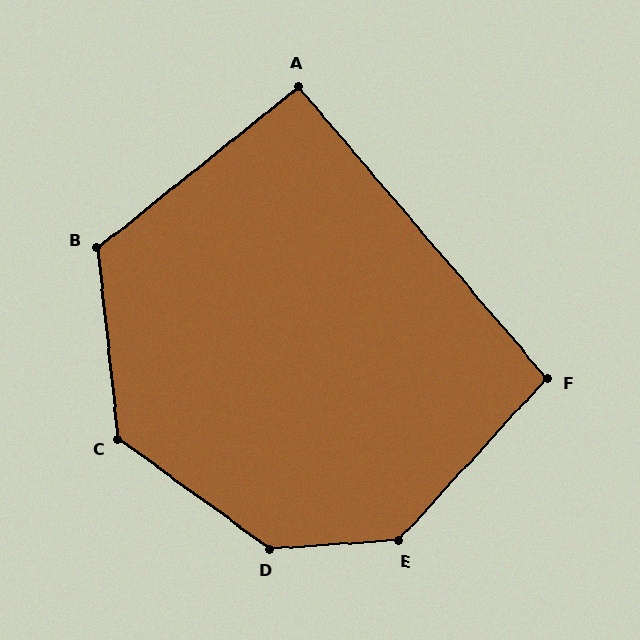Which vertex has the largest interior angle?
D, at approximately 140 degrees.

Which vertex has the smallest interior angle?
A, at approximately 92 degrees.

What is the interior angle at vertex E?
Approximately 136 degrees (obtuse).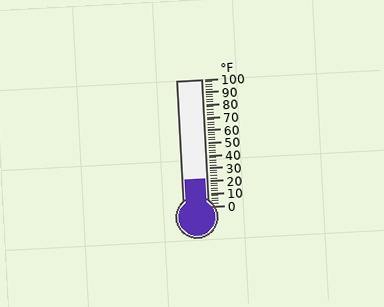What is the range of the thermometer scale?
The thermometer scale ranges from 0°F to 100°F.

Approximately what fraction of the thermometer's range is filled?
The thermometer is filled to approximately 20% of its range.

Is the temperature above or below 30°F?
The temperature is below 30°F.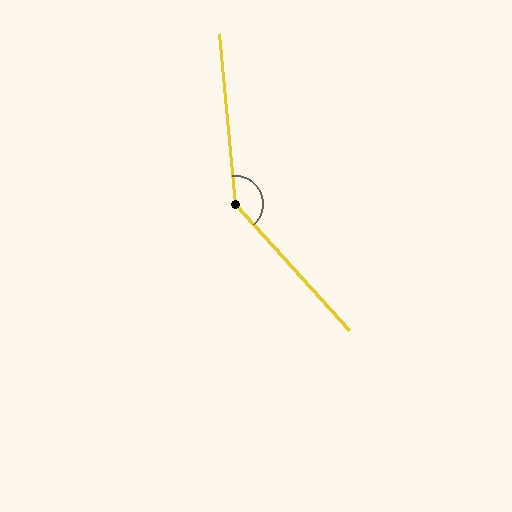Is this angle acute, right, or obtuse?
It is obtuse.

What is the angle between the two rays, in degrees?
Approximately 144 degrees.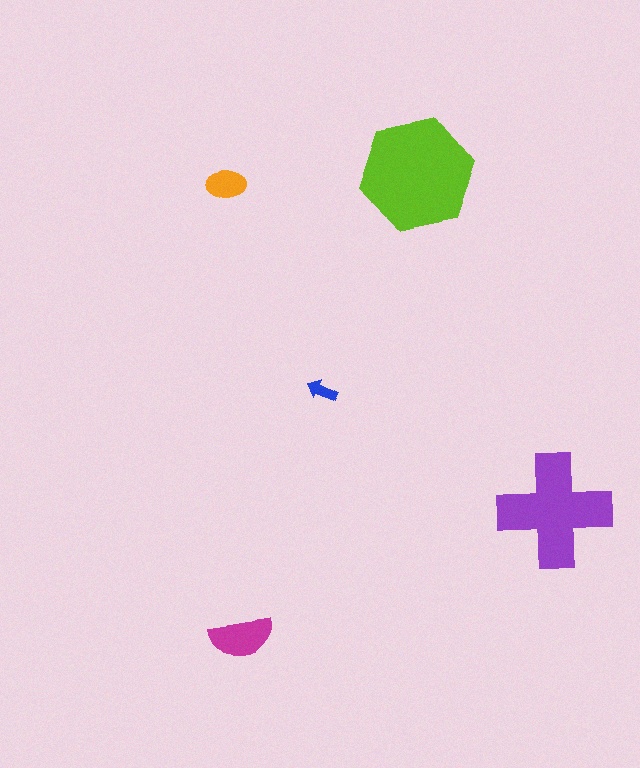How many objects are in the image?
There are 5 objects in the image.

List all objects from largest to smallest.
The lime hexagon, the purple cross, the magenta semicircle, the orange ellipse, the blue arrow.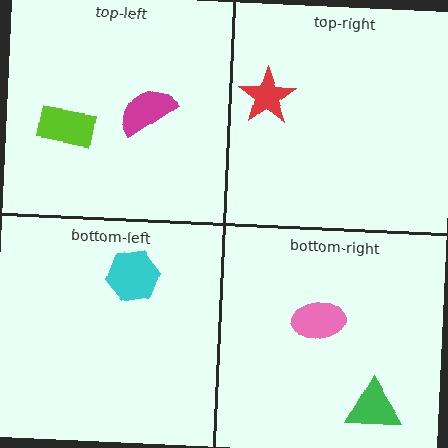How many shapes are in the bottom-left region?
1.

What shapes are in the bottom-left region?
The cyan hexagon.